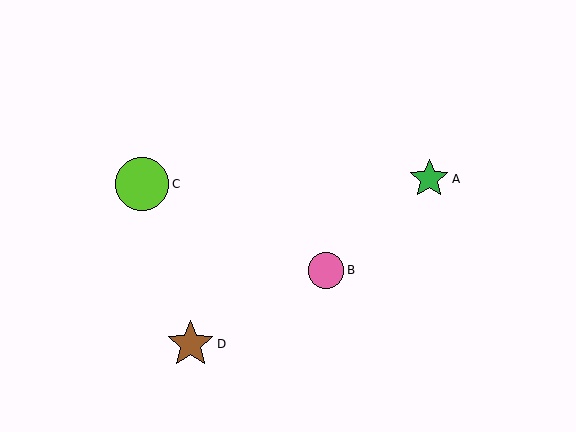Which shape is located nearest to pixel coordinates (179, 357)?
The brown star (labeled D) at (191, 344) is nearest to that location.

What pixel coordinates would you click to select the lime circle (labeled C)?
Click at (142, 184) to select the lime circle C.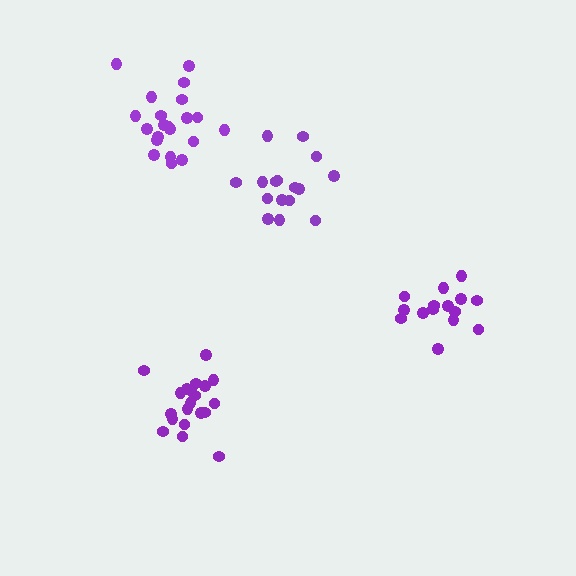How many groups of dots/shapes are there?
There are 4 groups.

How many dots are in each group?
Group 1: 15 dots, Group 2: 16 dots, Group 3: 21 dots, Group 4: 20 dots (72 total).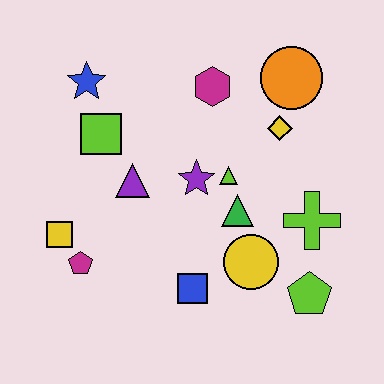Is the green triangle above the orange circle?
No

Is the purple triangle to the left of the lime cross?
Yes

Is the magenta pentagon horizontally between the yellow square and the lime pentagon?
Yes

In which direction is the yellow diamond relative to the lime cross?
The yellow diamond is above the lime cross.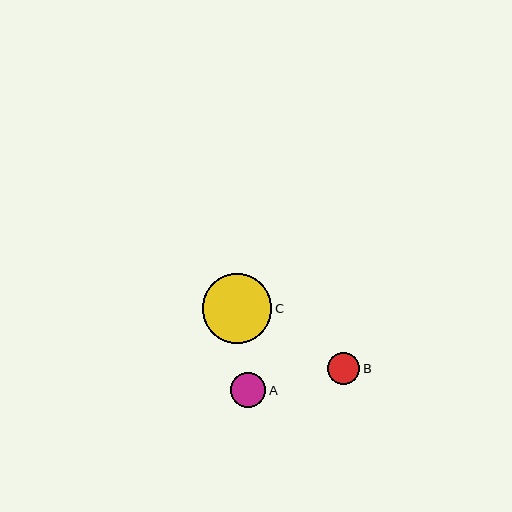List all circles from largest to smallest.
From largest to smallest: C, A, B.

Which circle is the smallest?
Circle B is the smallest with a size of approximately 32 pixels.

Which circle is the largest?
Circle C is the largest with a size of approximately 69 pixels.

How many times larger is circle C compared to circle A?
Circle C is approximately 2.0 times the size of circle A.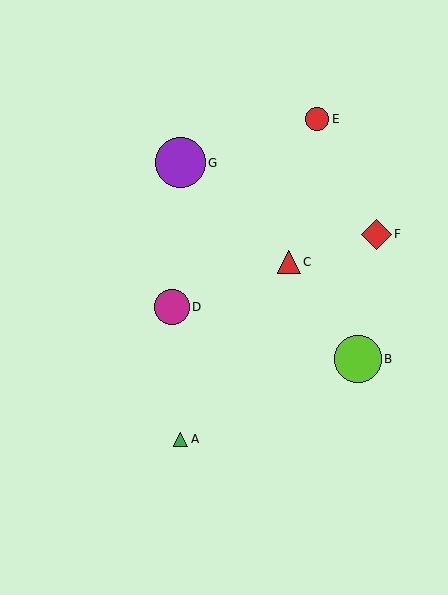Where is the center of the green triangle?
The center of the green triangle is at (180, 439).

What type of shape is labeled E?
Shape E is a red circle.